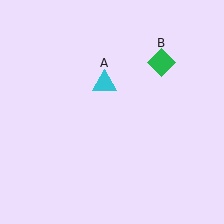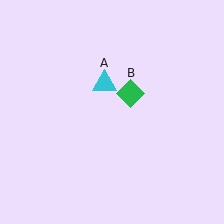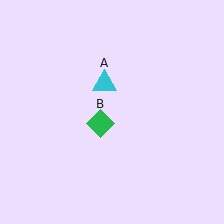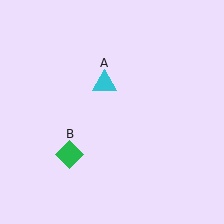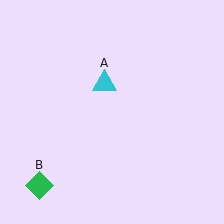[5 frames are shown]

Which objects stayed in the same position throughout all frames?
Cyan triangle (object A) remained stationary.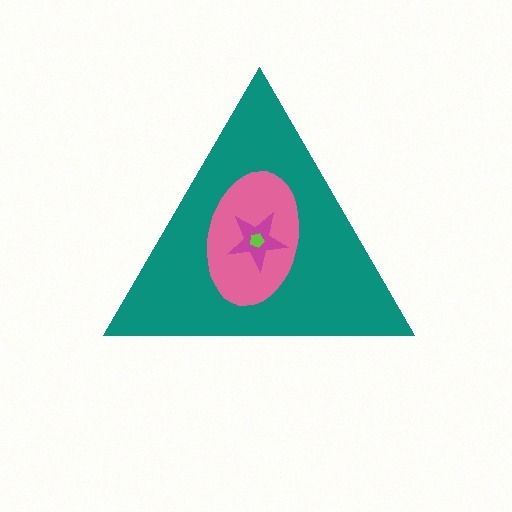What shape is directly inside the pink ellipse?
The magenta star.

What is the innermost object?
The lime pentagon.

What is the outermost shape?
The teal triangle.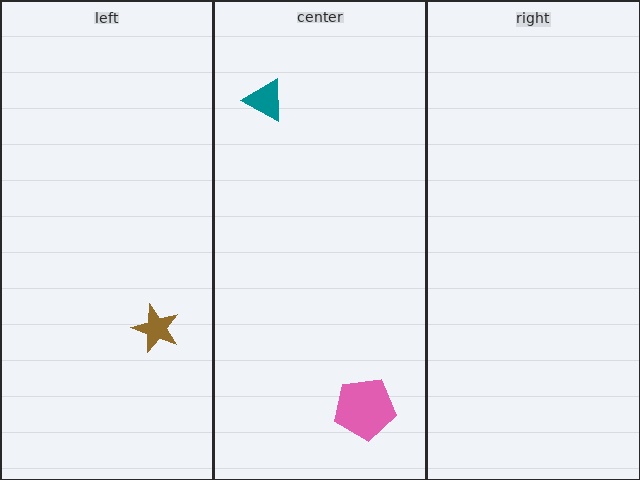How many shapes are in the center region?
2.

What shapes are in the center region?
The teal triangle, the pink pentagon.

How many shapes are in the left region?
1.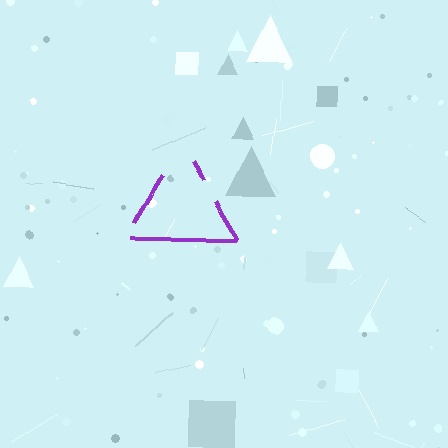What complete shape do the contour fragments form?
The contour fragments form a triangle.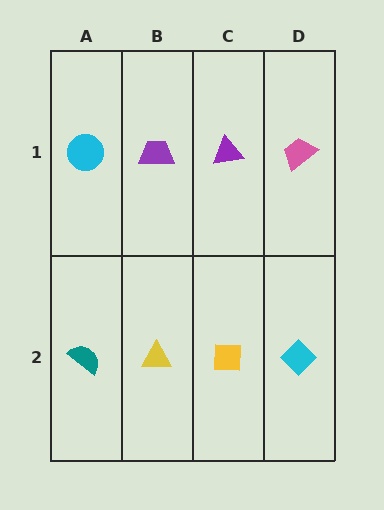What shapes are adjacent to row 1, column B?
A yellow triangle (row 2, column B), a cyan circle (row 1, column A), a purple triangle (row 1, column C).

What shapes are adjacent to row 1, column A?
A teal semicircle (row 2, column A), a purple trapezoid (row 1, column B).